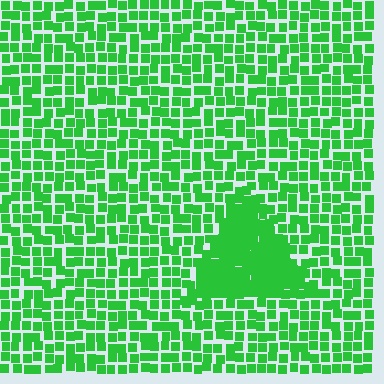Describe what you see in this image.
The image contains small green elements arranged at two different densities. A triangle-shaped region is visible where the elements are more densely packed than the surrounding area.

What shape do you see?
I see a triangle.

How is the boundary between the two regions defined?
The boundary is defined by a change in element density (approximately 1.9x ratio). All elements are the same color, size, and shape.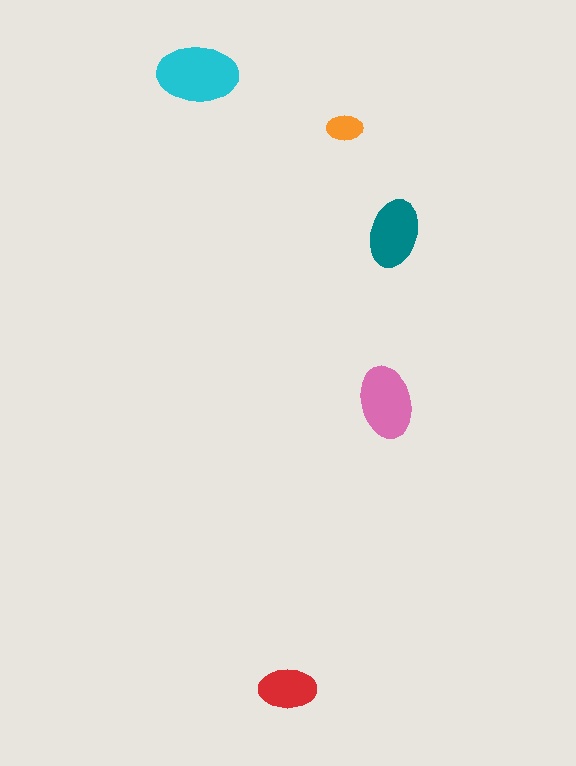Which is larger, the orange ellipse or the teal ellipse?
The teal one.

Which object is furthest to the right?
The teal ellipse is rightmost.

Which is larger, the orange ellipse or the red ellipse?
The red one.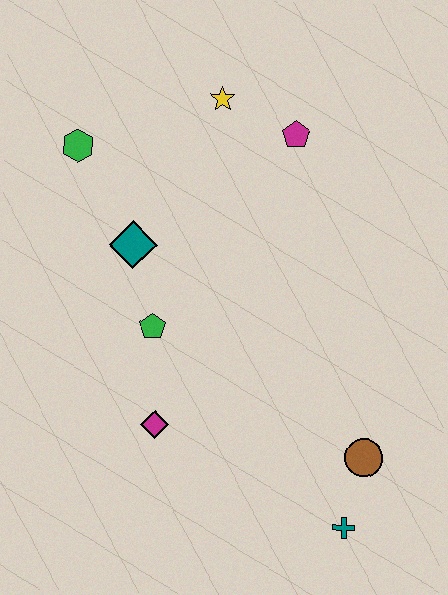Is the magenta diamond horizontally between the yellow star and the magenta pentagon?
No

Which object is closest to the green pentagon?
The teal diamond is closest to the green pentagon.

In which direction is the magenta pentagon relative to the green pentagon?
The magenta pentagon is above the green pentagon.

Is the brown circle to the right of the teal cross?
Yes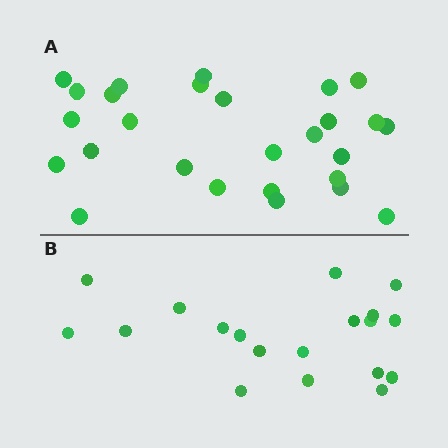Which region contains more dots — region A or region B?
Region A (the top region) has more dots.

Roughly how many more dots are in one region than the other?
Region A has roughly 8 or so more dots than region B.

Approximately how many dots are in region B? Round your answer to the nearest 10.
About 20 dots. (The exact count is 19, which rounds to 20.)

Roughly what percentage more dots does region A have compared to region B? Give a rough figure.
About 40% more.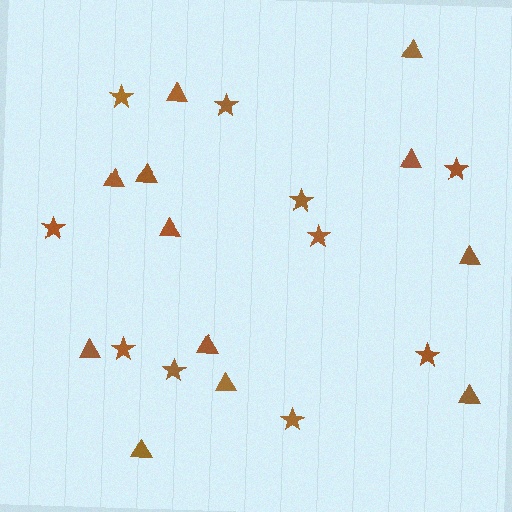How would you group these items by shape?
There are 2 groups: one group of stars (10) and one group of triangles (12).